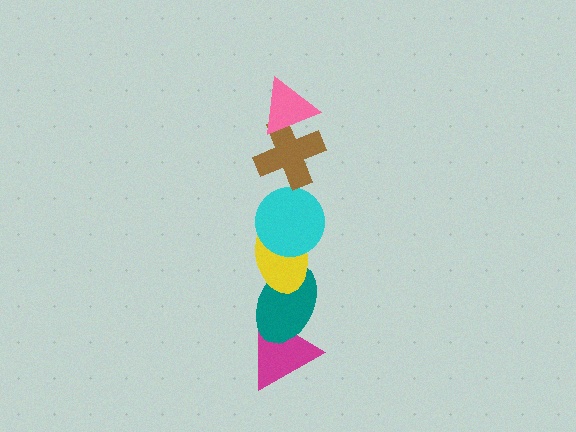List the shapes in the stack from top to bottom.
From top to bottom: the pink triangle, the brown cross, the cyan circle, the yellow ellipse, the teal ellipse, the magenta triangle.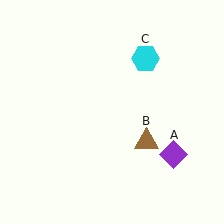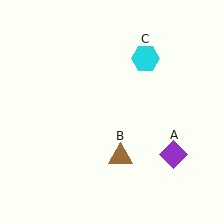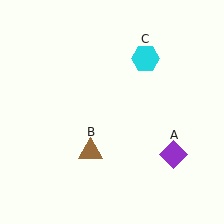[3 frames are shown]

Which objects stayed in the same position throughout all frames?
Purple diamond (object A) and cyan hexagon (object C) remained stationary.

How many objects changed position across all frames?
1 object changed position: brown triangle (object B).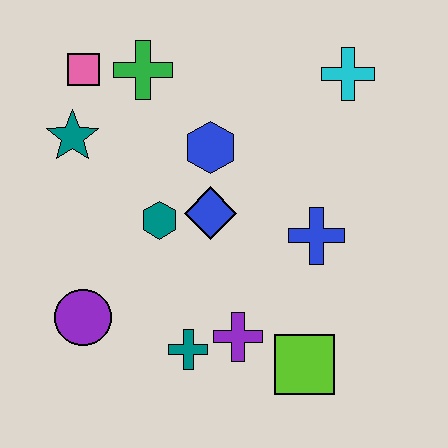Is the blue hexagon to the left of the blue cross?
Yes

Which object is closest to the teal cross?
The purple cross is closest to the teal cross.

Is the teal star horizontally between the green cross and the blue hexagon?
No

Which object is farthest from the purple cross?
The pink square is farthest from the purple cross.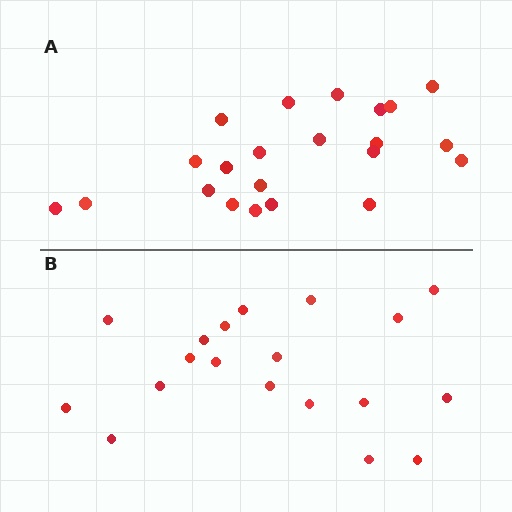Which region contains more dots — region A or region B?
Region A (the top region) has more dots.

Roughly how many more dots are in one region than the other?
Region A has just a few more — roughly 2 or 3 more dots than region B.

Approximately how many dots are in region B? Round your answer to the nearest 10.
About 20 dots. (The exact count is 19, which rounds to 20.)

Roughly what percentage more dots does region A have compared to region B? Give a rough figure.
About 15% more.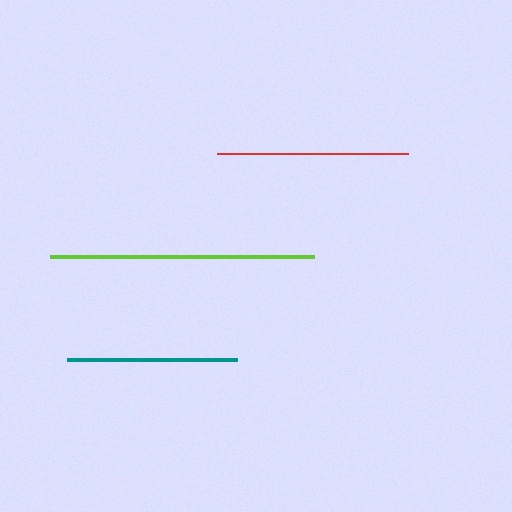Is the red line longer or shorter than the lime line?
The lime line is longer than the red line.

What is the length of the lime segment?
The lime segment is approximately 264 pixels long.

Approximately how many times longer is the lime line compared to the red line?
The lime line is approximately 1.4 times the length of the red line.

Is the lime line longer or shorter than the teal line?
The lime line is longer than the teal line.